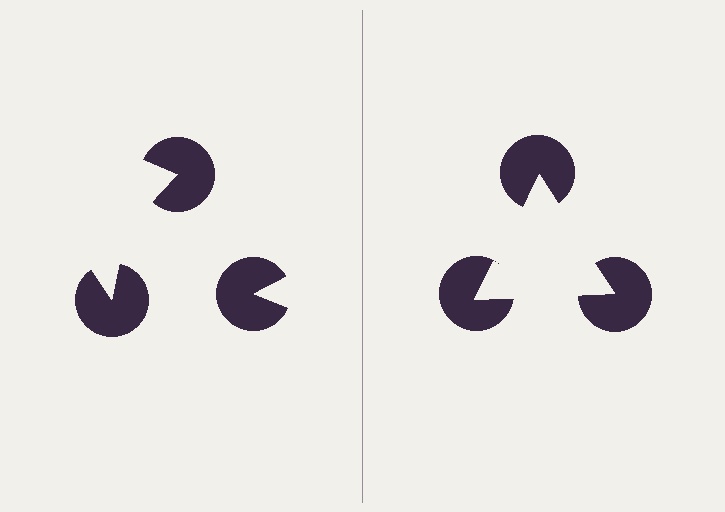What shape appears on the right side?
An illusory triangle.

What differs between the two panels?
The pac-man discs are positioned identically on both sides; only the wedge orientations differ. On the right they align to a triangle; on the left they are misaligned.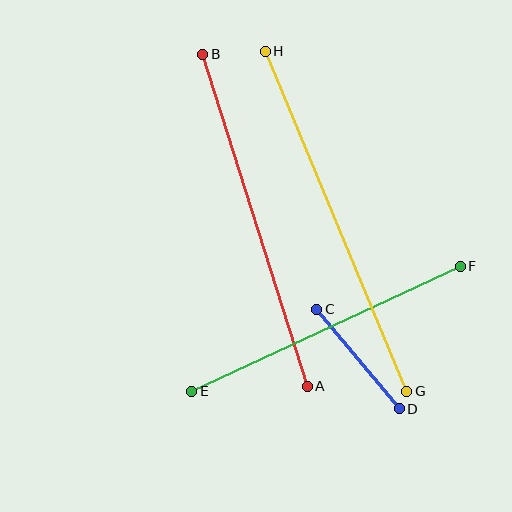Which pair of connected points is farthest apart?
Points G and H are farthest apart.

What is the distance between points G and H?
The distance is approximately 368 pixels.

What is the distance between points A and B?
The distance is approximately 348 pixels.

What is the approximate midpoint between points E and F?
The midpoint is at approximately (326, 329) pixels.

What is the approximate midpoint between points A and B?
The midpoint is at approximately (255, 220) pixels.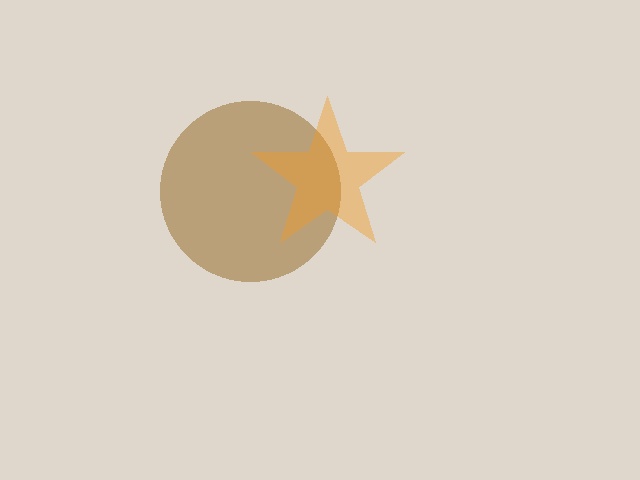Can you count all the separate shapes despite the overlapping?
Yes, there are 2 separate shapes.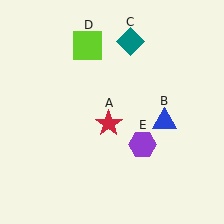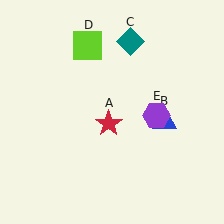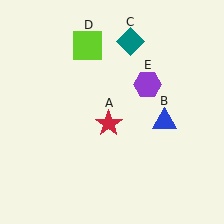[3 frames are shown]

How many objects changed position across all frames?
1 object changed position: purple hexagon (object E).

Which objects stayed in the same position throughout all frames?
Red star (object A) and blue triangle (object B) and teal diamond (object C) and lime square (object D) remained stationary.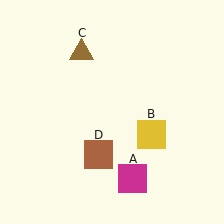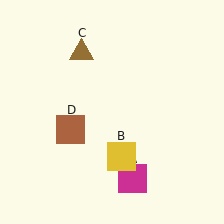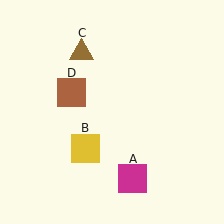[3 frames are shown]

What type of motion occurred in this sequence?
The yellow square (object B), brown square (object D) rotated clockwise around the center of the scene.